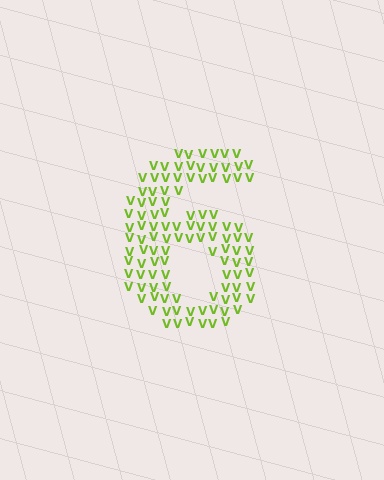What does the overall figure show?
The overall figure shows the digit 6.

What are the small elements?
The small elements are letter V's.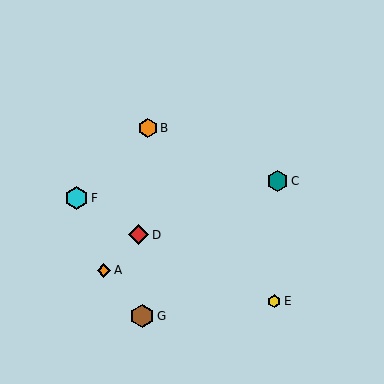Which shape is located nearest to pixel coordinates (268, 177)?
The teal hexagon (labeled C) at (277, 181) is nearest to that location.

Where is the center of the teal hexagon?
The center of the teal hexagon is at (277, 181).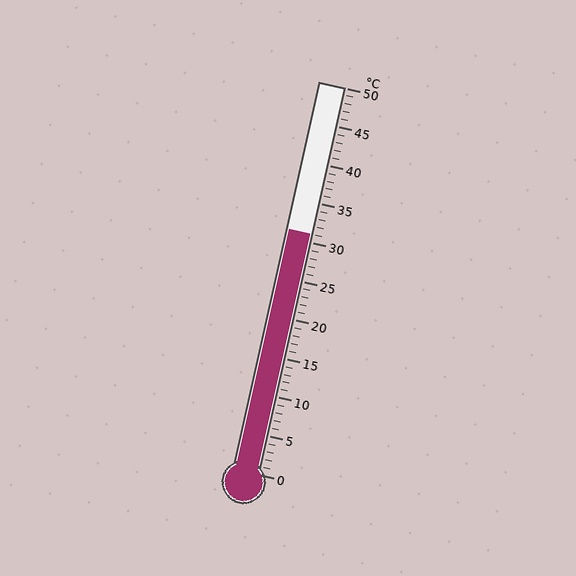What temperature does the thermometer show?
The thermometer shows approximately 31°C.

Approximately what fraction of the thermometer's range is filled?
The thermometer is filled to approximately 60% of its range.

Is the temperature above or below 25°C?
The temperature is above 25°C.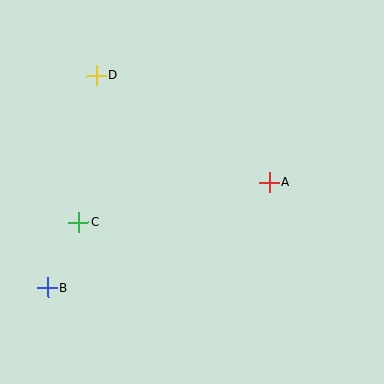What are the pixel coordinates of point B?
Point B is at (48, 288).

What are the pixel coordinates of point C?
Point C is at (79, 222).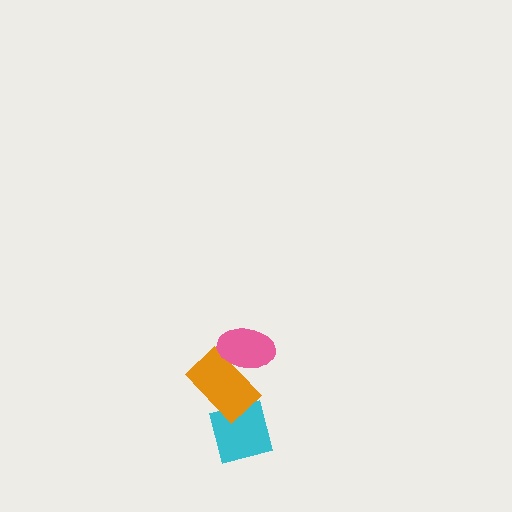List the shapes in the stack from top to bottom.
From top to bottom: the pink ellipse, the orange rectangle, the cyan square.